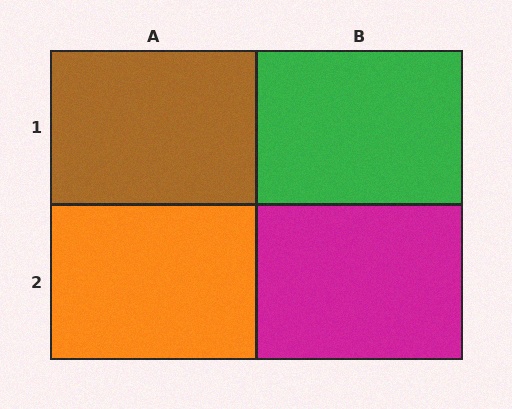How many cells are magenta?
1 cell is magenta.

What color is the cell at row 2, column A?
Orange.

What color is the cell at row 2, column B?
Magenta.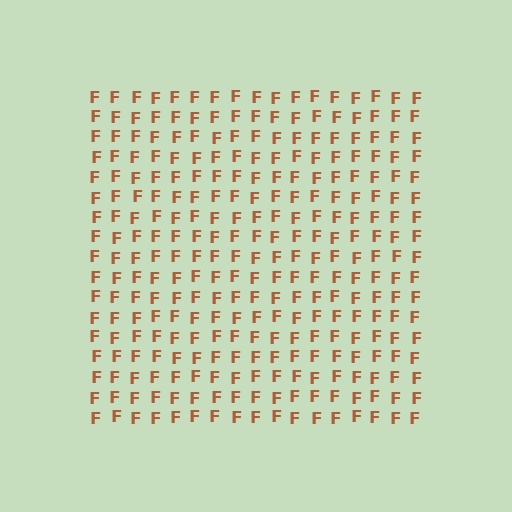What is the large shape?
The large shape is a square.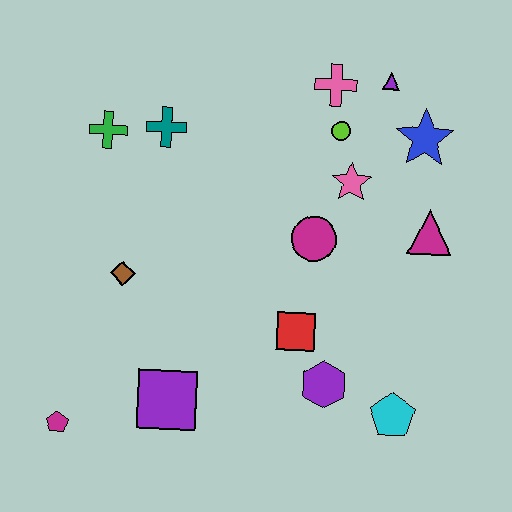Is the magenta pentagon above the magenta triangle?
No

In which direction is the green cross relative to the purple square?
The green cross is above the purple square.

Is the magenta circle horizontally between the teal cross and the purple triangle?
Yes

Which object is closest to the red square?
The purple hexagon is closest to the red square.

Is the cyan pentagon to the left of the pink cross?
No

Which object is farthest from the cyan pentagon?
The green cross is farthest from the cyan pentagon.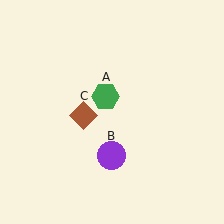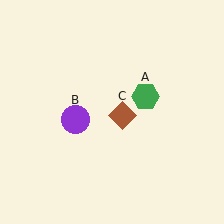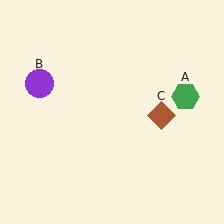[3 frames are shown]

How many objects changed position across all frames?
3 objects changed position: green hexagon (object A), purple circle (object B), brown diamond (object C).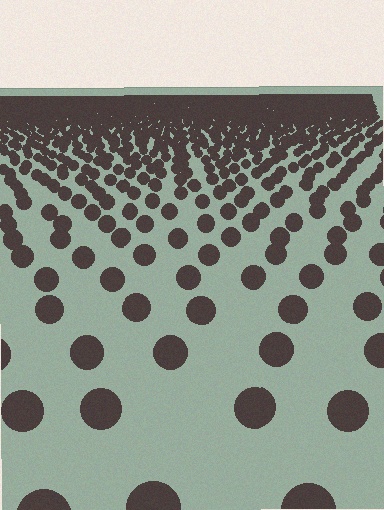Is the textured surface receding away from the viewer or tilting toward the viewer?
The surface is receding away from the viewer. Texture elements get smaller and denser toward the top.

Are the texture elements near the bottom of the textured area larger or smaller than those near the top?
Larger. Near the bottom, elements are closer to the viewer and appear at a bigger on-screen size.